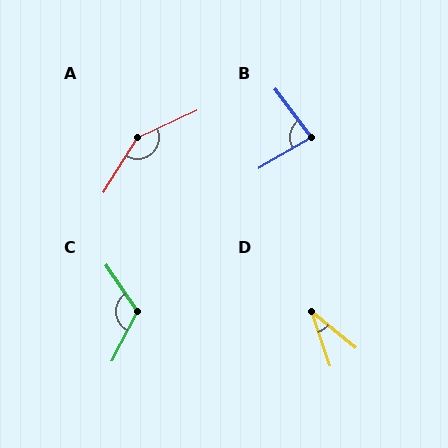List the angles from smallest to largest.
D (33°), B (83°), C (119°), A (147°).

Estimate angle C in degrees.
Approximately 119 degrees.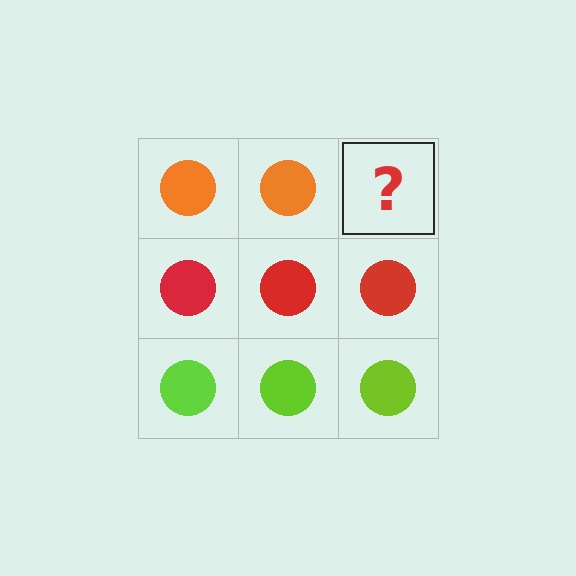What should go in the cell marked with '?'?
The missing cell should contain an orange circle.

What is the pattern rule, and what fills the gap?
The rule is that each row has a consistent color. The gap should be filled with an orange circle.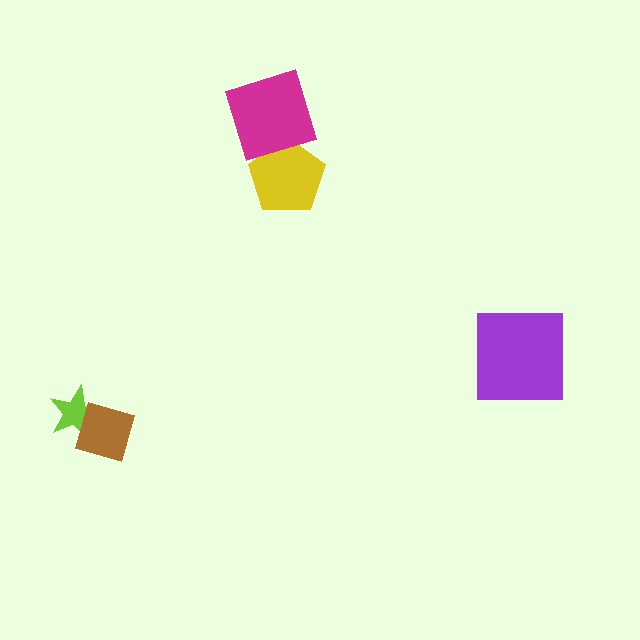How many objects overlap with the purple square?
0 objects overlap with the purple square.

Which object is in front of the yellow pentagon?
The magenta square is in front of the yellow pentagon.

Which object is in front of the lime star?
The brown diamond is in front of the lime star.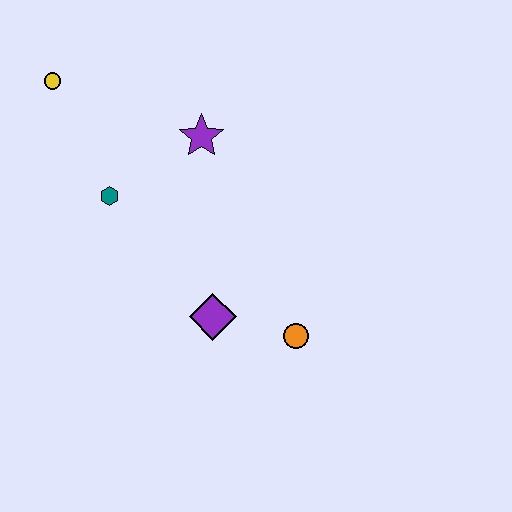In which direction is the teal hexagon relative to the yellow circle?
The teal hexagon is below the yellow circle.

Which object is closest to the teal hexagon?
The purple star is closest to the teal hexagon.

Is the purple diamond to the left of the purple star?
No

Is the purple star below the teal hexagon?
No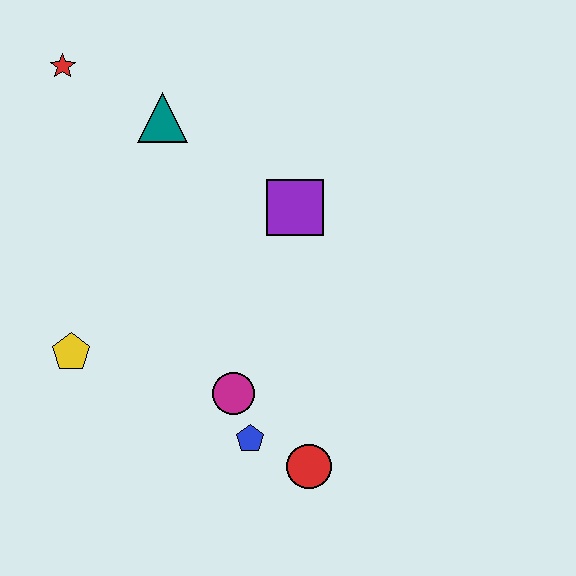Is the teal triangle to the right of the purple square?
No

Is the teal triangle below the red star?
Yes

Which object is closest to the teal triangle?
The red star is closest to the teal triangle.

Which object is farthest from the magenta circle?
The red star is farthest from the magenta circle.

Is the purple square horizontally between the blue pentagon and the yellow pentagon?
No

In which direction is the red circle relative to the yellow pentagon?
The red circle is to the right of the yellow pentagon.